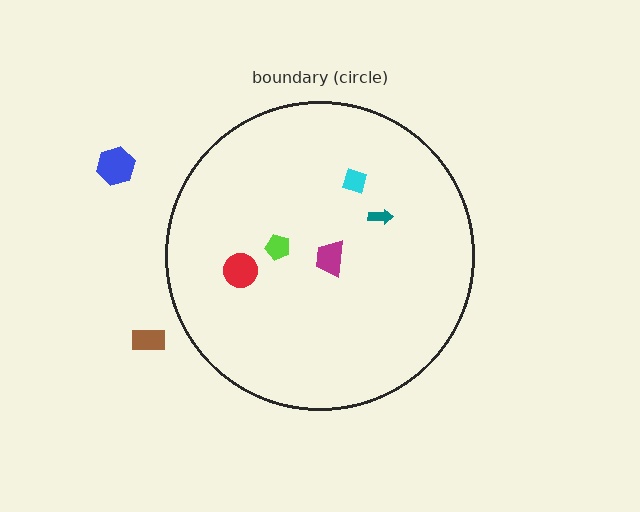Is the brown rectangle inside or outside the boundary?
Outside.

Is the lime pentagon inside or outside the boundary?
Inside.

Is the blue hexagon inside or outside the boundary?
Outside.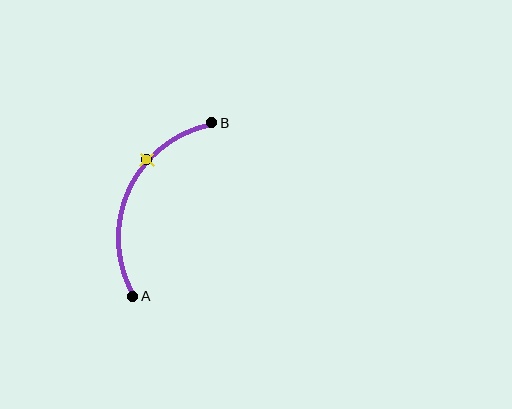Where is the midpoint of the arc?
The arc midpoint is the point on the curve farthest from the straight line joining A and B. It sits to the left of that line.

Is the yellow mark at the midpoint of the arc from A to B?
No. The yellow mark lies on the arc but is closer to endpoint B. The arc midpoint would be at the point on the curve equidistant along the arc from both A and B.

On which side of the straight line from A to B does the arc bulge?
The arc bulges to the left of the straight line connecting A and B.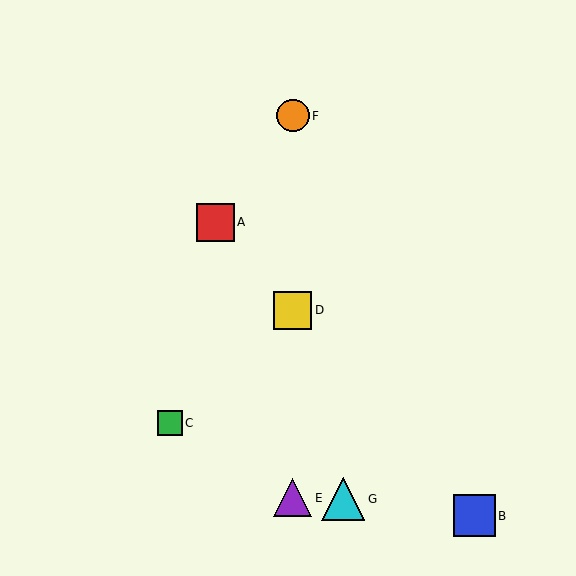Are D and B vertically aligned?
No, D is at x≈293 and B is at x≈474.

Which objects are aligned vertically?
Objects D, E, F are aligned vertically.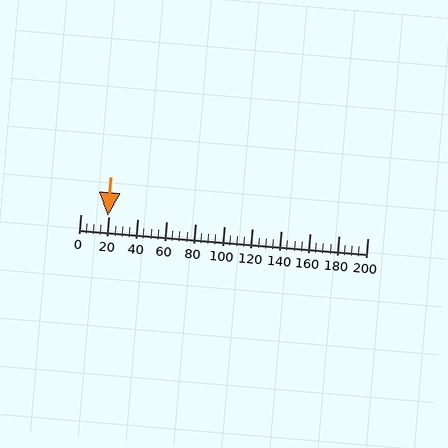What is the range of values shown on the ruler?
The ruler shows values from 0 to 200.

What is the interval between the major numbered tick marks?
The major tick marks are spaced 20 units apart.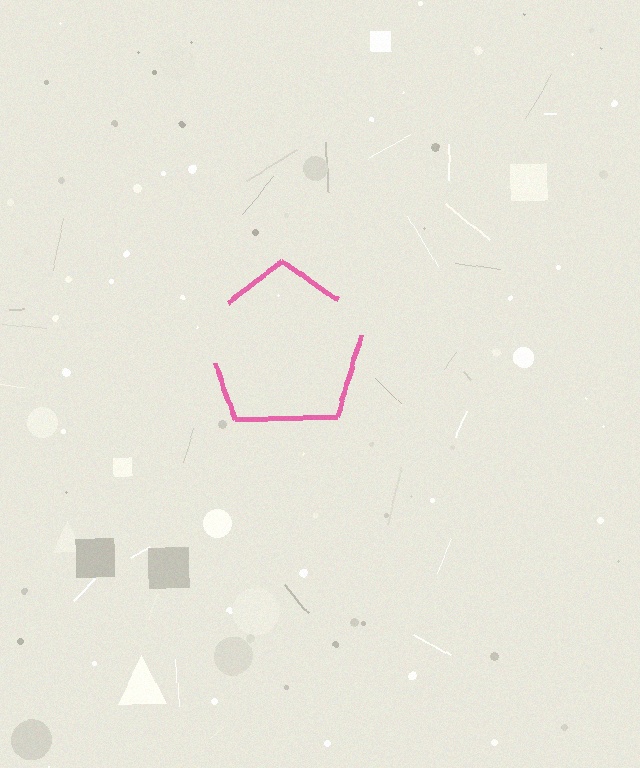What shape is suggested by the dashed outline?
The dashed outline suggests a pentagon.